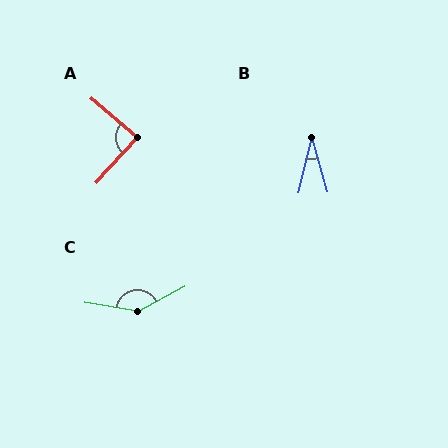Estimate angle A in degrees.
Approximately 88 degrees.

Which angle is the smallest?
B, at approximately 30 degrees.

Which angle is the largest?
C, at approximately 143 degrees.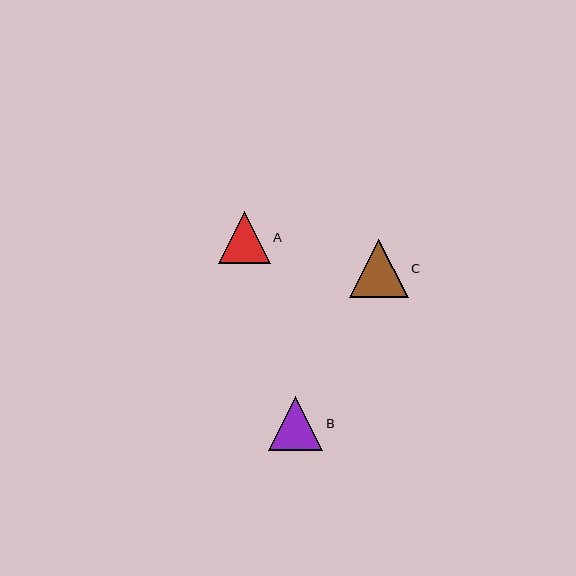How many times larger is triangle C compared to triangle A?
Triangle C is approximately 1.1 times the size of triangle A.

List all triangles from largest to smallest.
From largest to smallest: C, B, A.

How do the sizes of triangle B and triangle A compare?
Triangle B and triangle A are approximately the same size.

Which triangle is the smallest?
Triangle A is the smallest with a size of approximately 52 pixels.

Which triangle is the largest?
Triangle C is the largest with a size of approximately 58 pixels.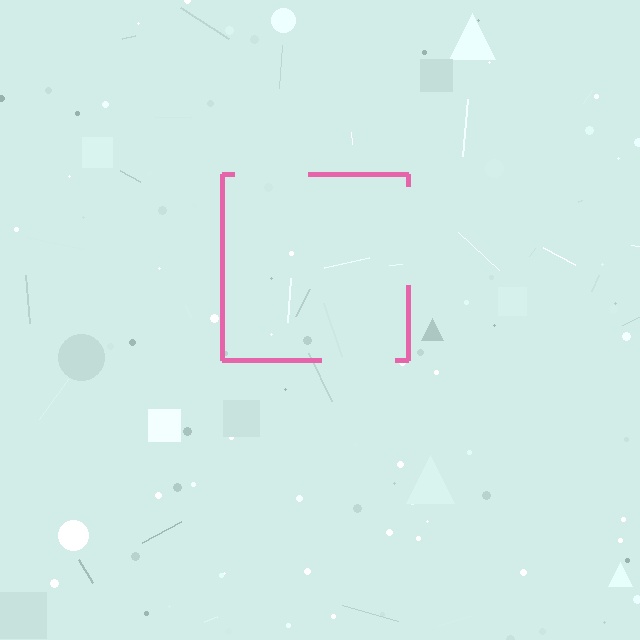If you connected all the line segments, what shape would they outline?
They would outline a square.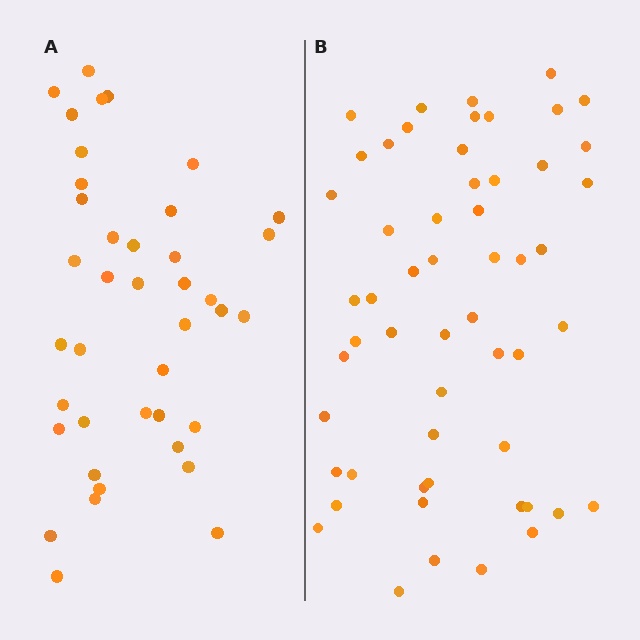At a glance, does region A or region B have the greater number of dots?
Region B (the right region) has more dots.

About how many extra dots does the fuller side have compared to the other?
Region B has approximately 15 more dots than region A.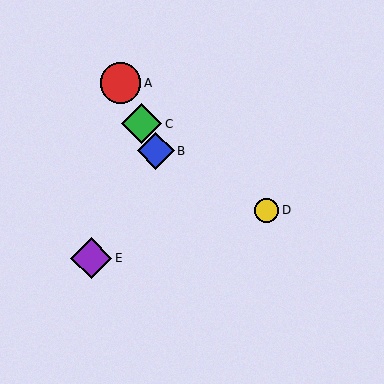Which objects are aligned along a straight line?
Objects A, B, C are aligned along a straight line.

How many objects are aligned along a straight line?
3 objects (A, B, C) are aligned along a straight line.